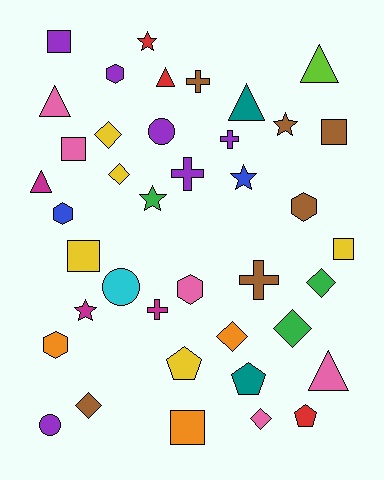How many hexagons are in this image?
There are 5 hexagons.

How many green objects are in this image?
There are 3 green objects.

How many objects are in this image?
There are 40 objects.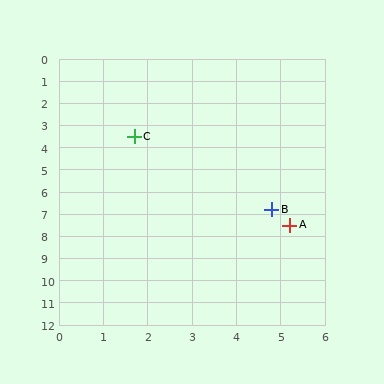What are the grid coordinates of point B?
Point B is at approximately (4.8, 6.8).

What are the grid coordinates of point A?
Point A is at approximately (5.2, 7.5).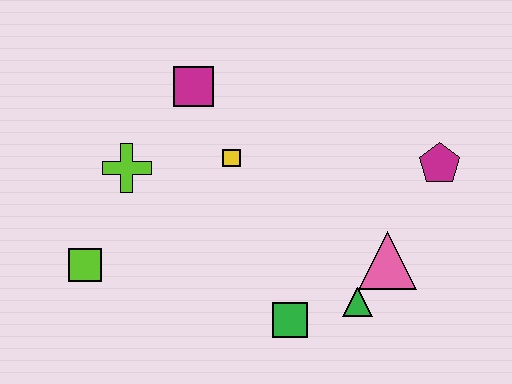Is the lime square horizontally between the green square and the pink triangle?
No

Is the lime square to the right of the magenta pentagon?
No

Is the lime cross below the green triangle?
No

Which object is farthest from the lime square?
The magenta pentagon is farthest from the lime square.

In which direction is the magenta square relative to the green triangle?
The magenta square is above the green triangle.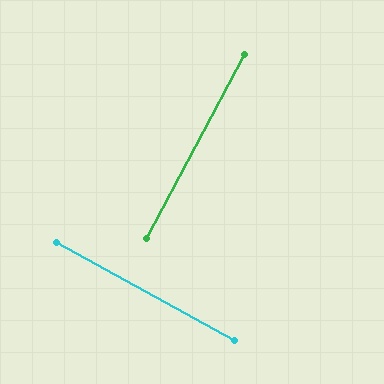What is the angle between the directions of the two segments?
Approximately 89 degrees.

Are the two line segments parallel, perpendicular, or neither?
Perpendicular — they meet at approximately 89°.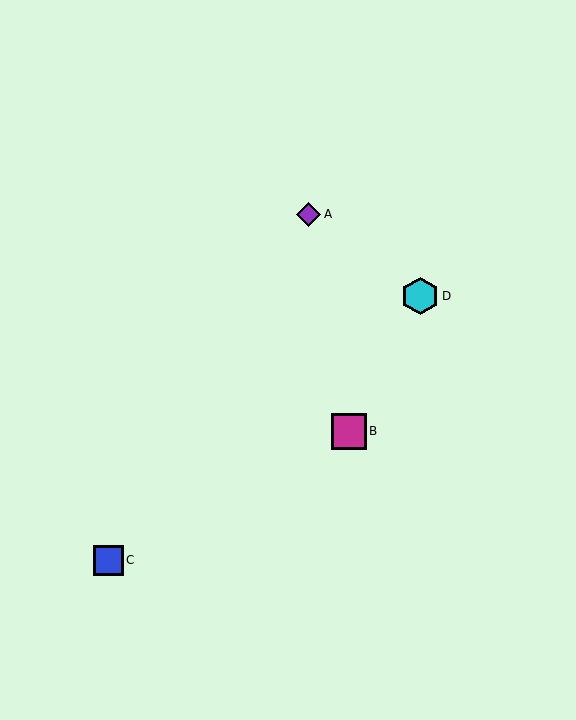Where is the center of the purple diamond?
The center of the purple diamond is at (309, 214).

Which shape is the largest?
The cyan hexagon (labeled D) is the largest.